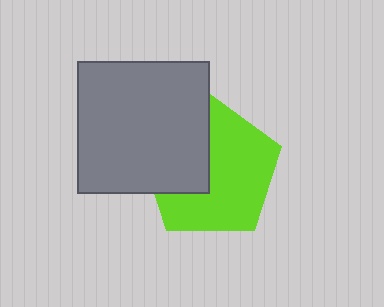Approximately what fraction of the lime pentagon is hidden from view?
Roughly 35% of the lime pentagon is hidden behind the gray rectangle.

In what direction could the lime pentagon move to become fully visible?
The lime pentagon could move right. That would shift it out from behind the gray rectangle entirely.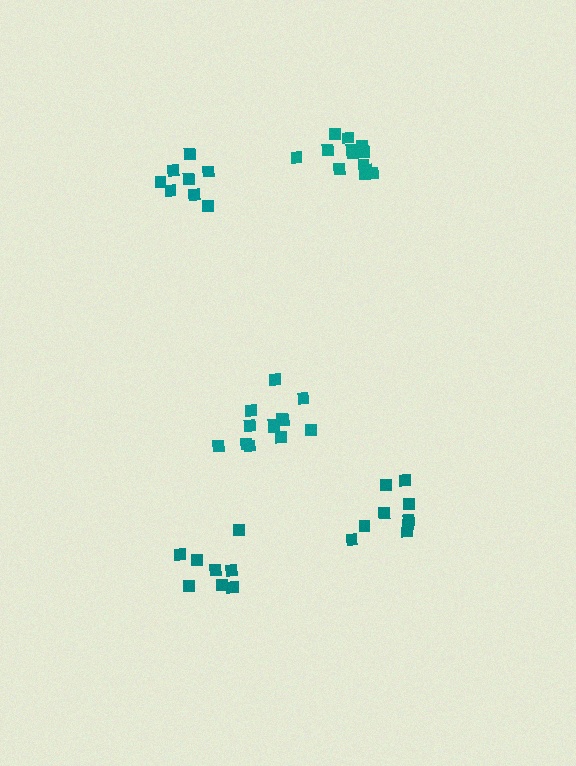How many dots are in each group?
Group 1: 8 dots, Group 2: 9 dots, Group 3: 13 dots, Group 4: 13 dots, Group 5: 9 dots (52 total).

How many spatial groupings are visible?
There are 5 spatial groupings.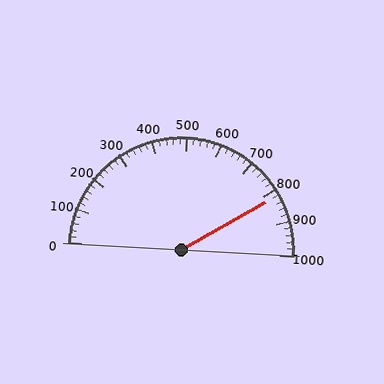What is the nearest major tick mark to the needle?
The nearest major tick mark is 800.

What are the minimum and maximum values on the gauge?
The gauge ranges from 0 to 1000.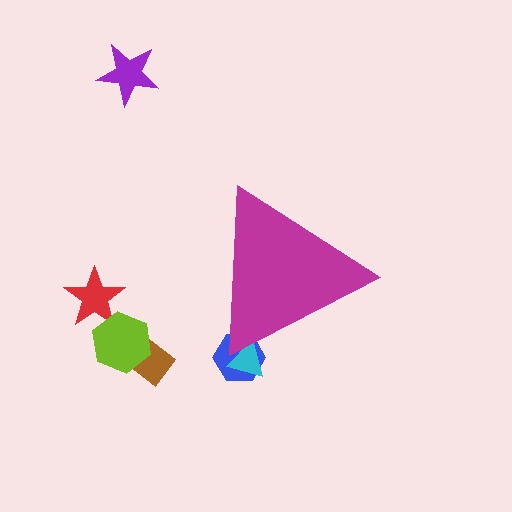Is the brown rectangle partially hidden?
No, the brown rectangle is fully visible.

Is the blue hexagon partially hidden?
Yes, the blue hexagon is partially hidden behind the magenta triangle.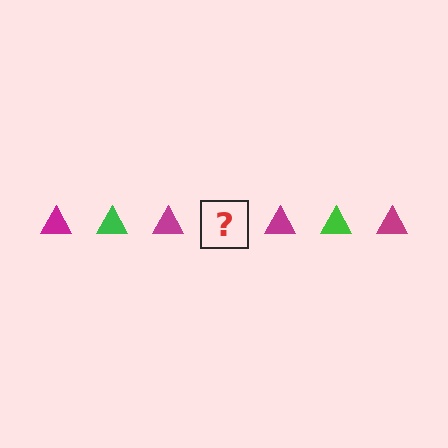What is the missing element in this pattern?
The missing element is a green triangle.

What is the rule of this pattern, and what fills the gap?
The rule is that the pattern cycles through magenta, green triangles. The gap should be filled with a green triangle.